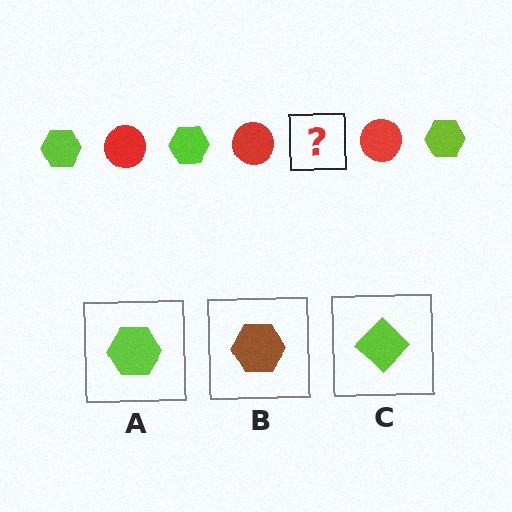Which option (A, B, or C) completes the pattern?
A.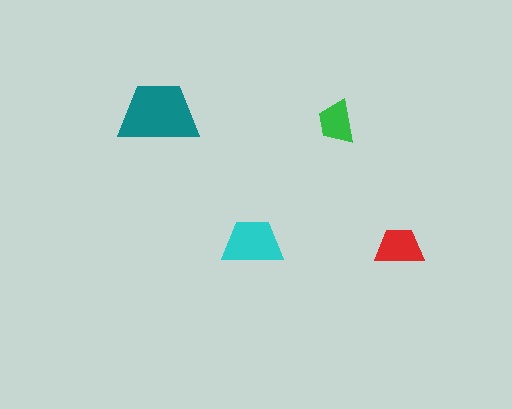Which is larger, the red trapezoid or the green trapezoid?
The red one.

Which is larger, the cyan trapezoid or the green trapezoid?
The cyan one.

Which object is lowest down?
The red trapezoid is bottommost.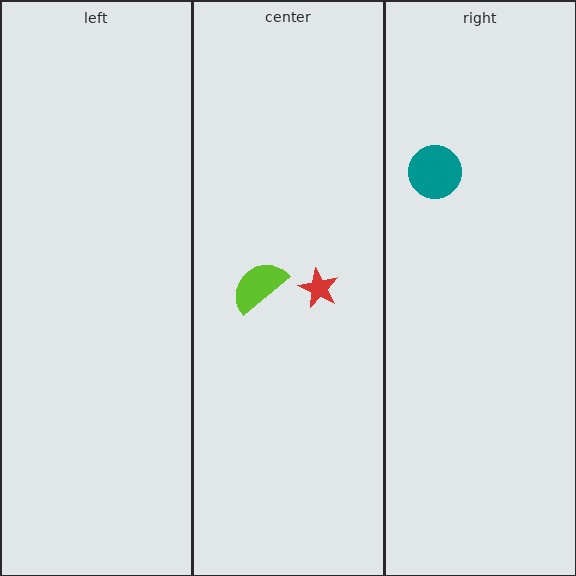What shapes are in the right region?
The teal circle.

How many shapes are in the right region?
1.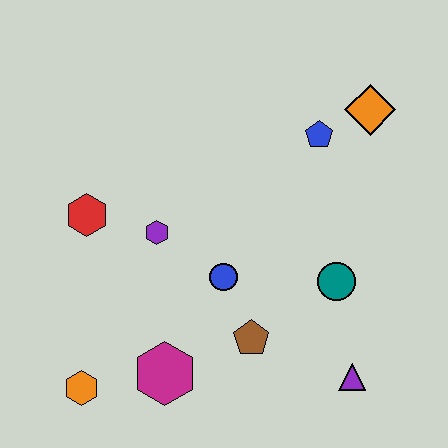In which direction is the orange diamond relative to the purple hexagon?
The orange diamond is to the right of the purple hexagon.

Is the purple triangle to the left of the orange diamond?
Yes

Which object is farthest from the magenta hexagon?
The orange diamond is farthest from the magenta hexagon.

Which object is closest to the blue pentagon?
The orange diamond is closest to the blue pentagon.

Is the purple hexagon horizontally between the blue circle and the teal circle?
No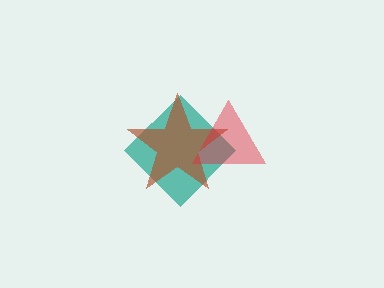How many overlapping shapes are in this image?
There are 3 overlapping shapes in the image.